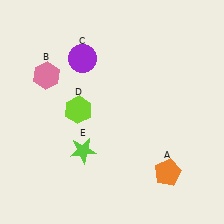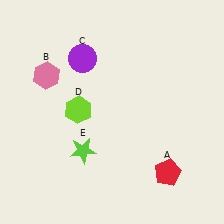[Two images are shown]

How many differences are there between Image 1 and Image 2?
There is 1 difference between the two images.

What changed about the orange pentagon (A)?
In Image 1, A is orange. In Image 2, it changed to red.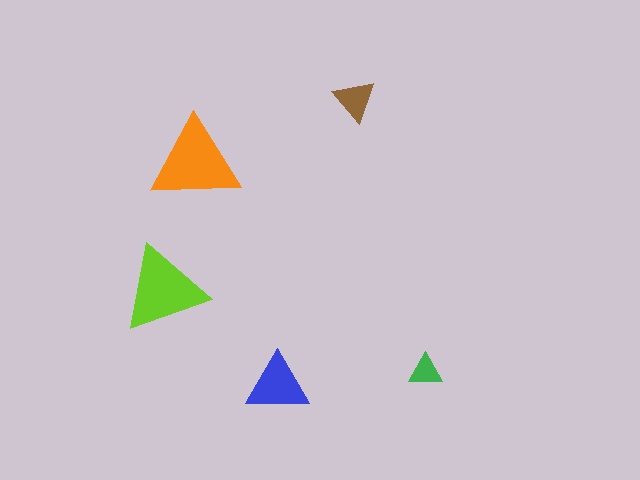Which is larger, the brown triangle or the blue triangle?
The blue one.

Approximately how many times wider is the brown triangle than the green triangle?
About 1.5 times wider.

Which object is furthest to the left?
The lime triangle is leftmost.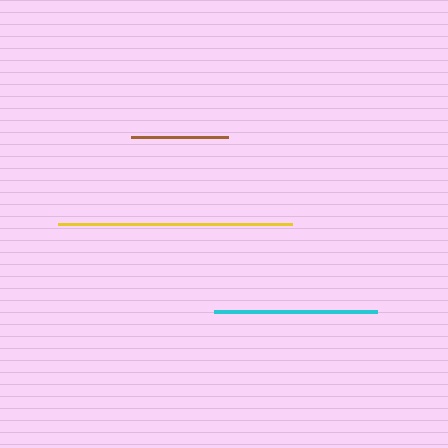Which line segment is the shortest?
The brown line is the shortest at approximately 96 pixels.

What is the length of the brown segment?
The brown segment is approximately 96 pixels long.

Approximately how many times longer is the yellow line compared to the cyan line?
The yellow line is approximately 1.4 times the length of the cyan line.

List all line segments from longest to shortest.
From longest to shortest: yellow, cyan, brown.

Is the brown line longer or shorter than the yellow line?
The yellow line is longer than the brown line.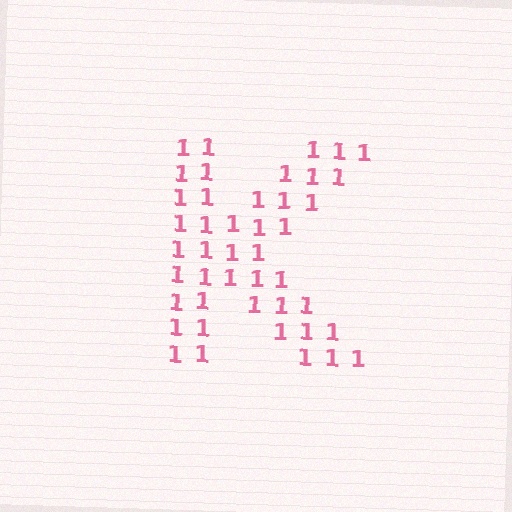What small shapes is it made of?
It is made of small digit 1's.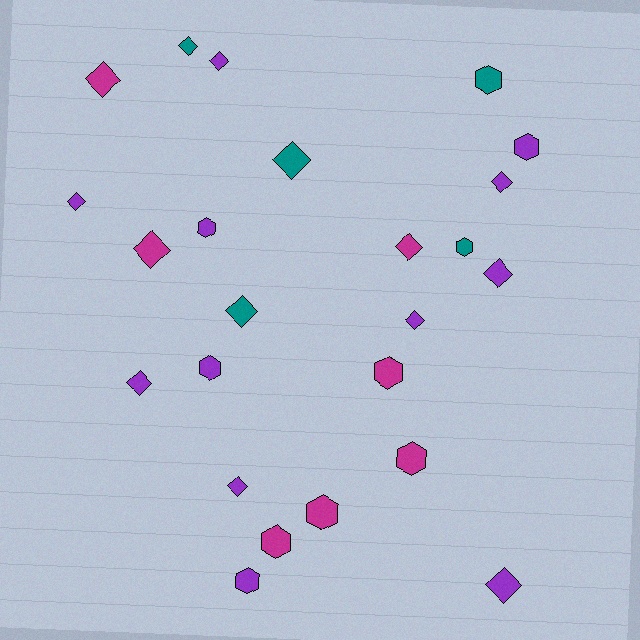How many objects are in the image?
There are 24 objects.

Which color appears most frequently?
Purple, with 12 objects.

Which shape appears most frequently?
Diamond, with 14 objects.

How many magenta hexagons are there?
There are 4 magenta hexagons.